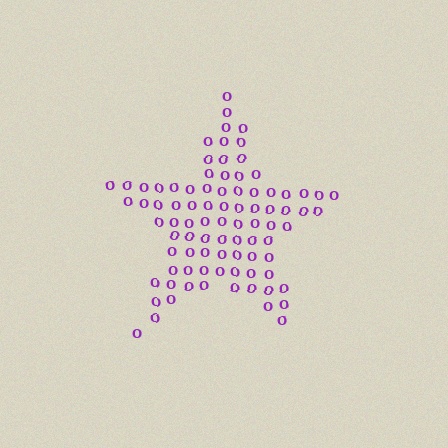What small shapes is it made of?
It is made of small letter O's.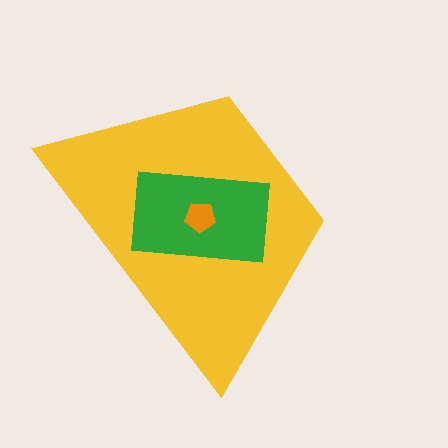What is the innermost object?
The orange pentagon.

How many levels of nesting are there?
3.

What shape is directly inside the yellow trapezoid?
The green rectangle.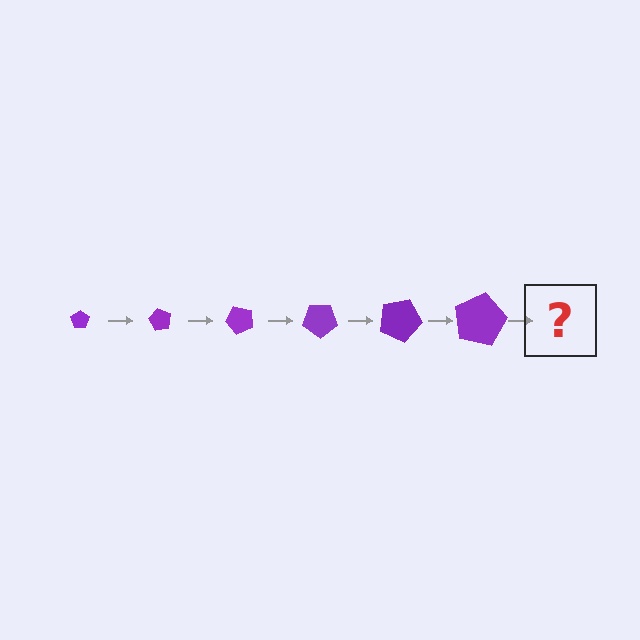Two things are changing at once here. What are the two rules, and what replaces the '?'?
The two rules are that the pentagon grows larger each step and it rotates 60 degrees each step. The '?' should be a pentagon, larger than the previous one and rotated 360 degrees from the start.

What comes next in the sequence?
The next element should be a pentagon, larger than the previous one and rotated 360 degrees from the start.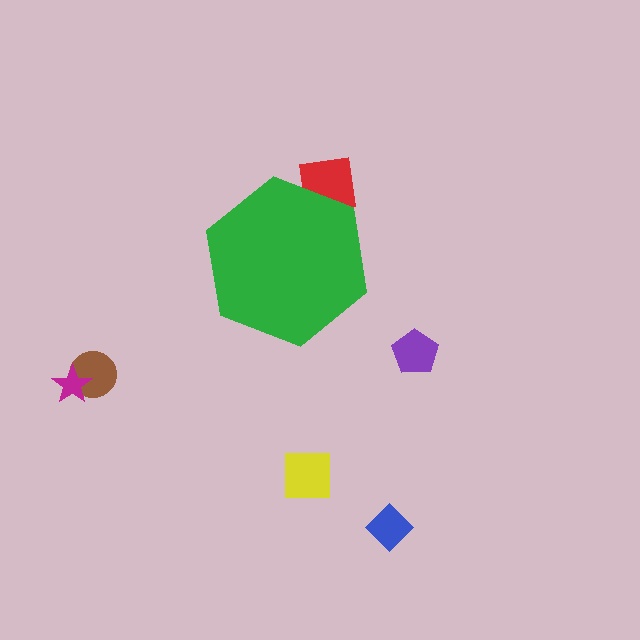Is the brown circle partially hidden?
No, the brown circle is fully visible.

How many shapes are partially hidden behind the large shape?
1 shape is partially hidden.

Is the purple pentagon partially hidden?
No, the purple pentagon is fully visible.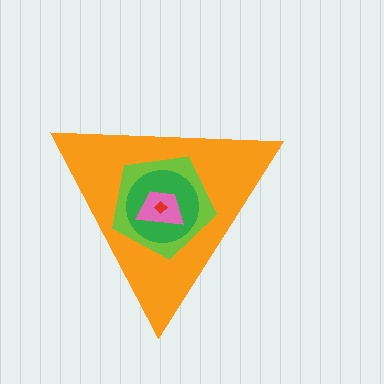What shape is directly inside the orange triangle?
The lime pentagon.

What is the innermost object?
The red diamond.